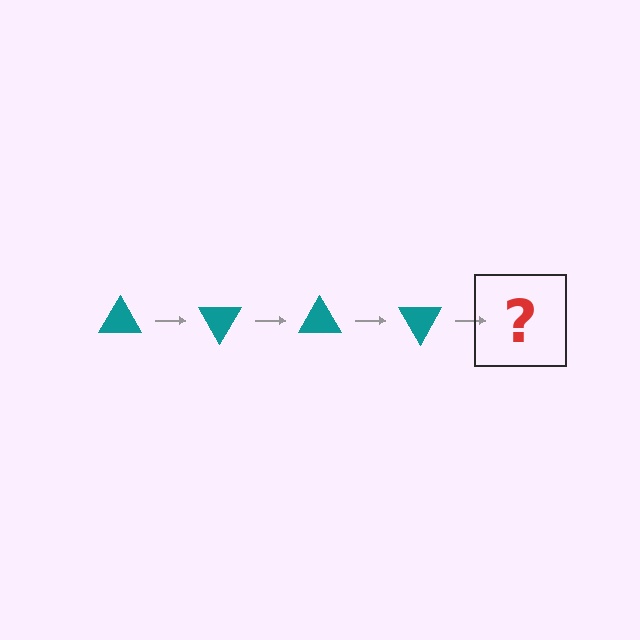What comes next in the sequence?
The next element should be a teal triangle rotated 240 degrees.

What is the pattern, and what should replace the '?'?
The pattern is that the triangle rotates 60 degrees each step. The '?' should be a teal triangle rotated 240 degrees.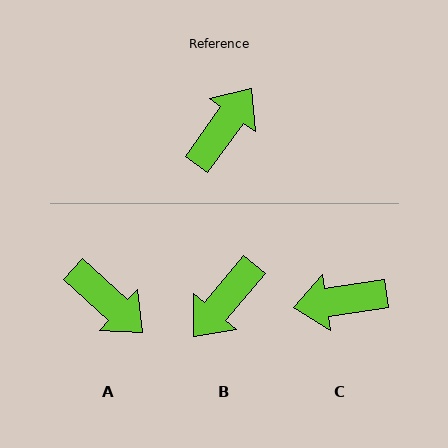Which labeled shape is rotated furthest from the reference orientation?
B, about 176 degrees away.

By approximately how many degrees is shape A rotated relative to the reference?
Approximately 97 degrees clockwise.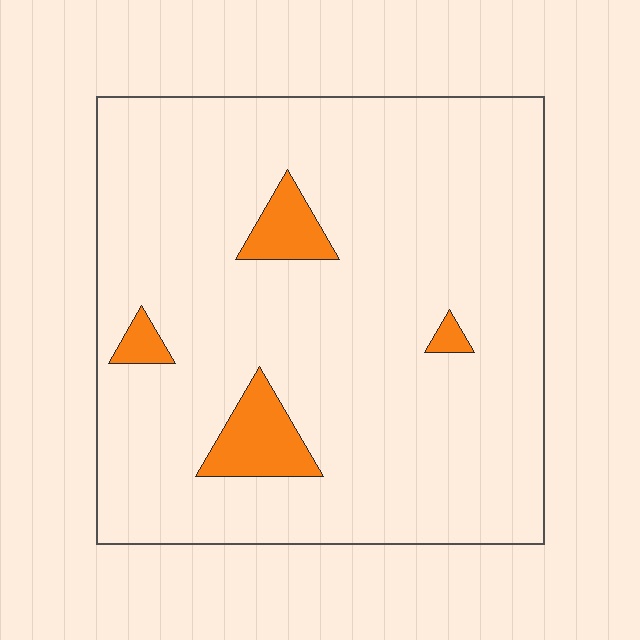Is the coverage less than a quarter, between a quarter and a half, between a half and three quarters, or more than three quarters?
Less than a quarter.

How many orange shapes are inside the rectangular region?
4.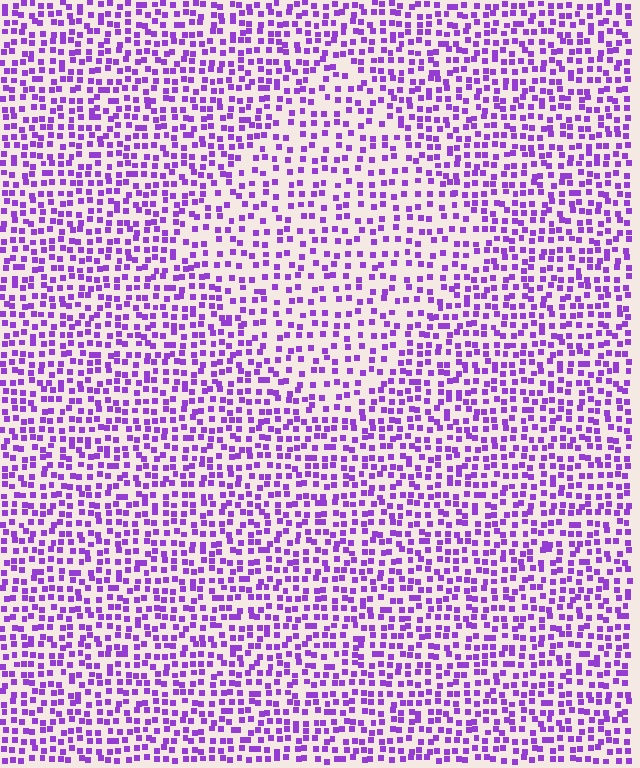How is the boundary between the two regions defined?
The boundary is defined by a change in element density (approximately 1.6x ratio). All elements are the same color, size, and shape.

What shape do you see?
I see a diamond.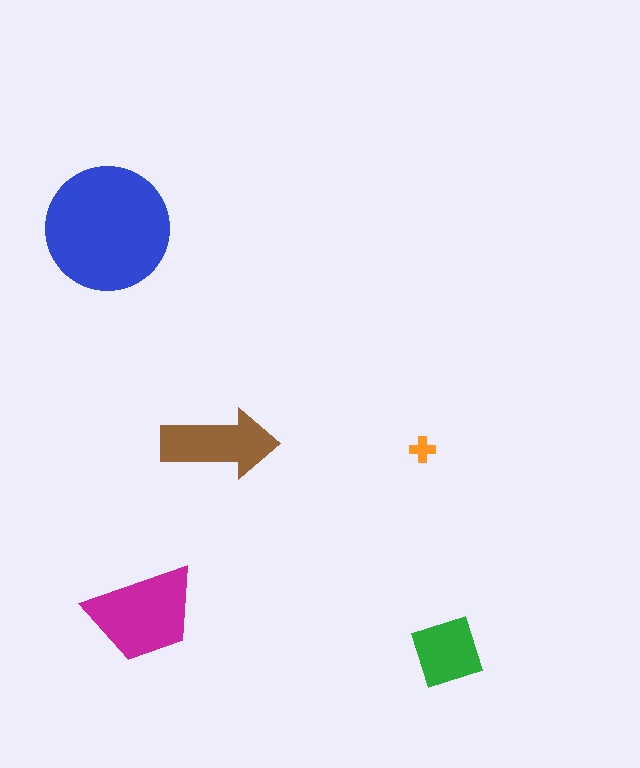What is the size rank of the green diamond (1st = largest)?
4th.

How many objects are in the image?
There are 5 objects in the image.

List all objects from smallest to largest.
The orange cross, the green diamond, the brown arrow, the magenta trapezoid, the blue circle.